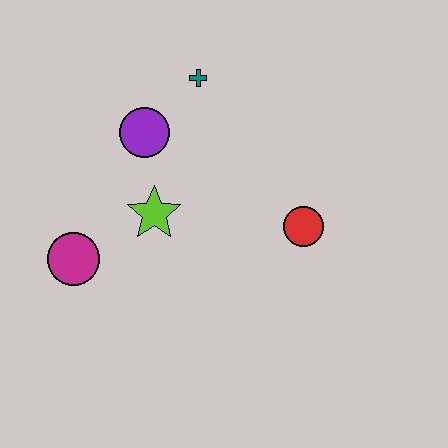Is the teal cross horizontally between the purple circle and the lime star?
No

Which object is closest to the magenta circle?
The lime star is closest to the magenta circle.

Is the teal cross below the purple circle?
No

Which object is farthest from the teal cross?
The magenta circle is farthest from the teal cross.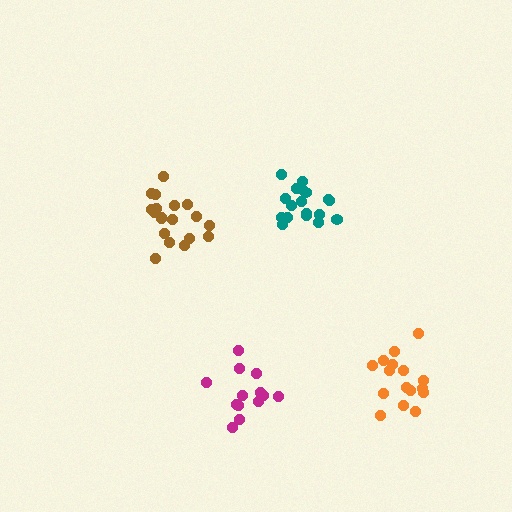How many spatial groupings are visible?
There are 4 spatial groupings.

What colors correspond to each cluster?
The clusters are colored: teal, magenta, brown, orange.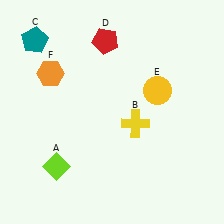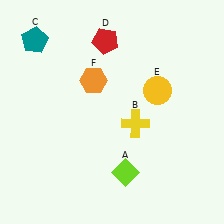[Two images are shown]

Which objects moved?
The objects that moved are: the lime diamond (A), the orange hexagon (F).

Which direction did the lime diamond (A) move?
The lime diamond (A) moved right.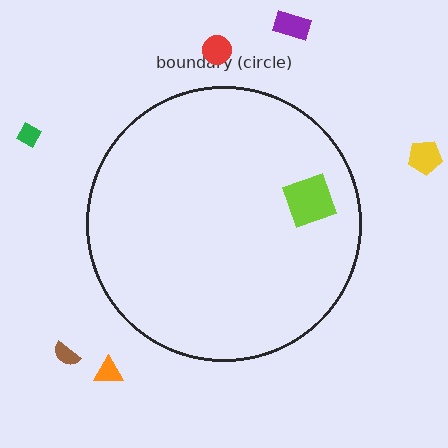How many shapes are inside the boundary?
1 inside, 6 outside.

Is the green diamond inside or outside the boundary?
Outside.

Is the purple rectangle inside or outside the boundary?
Outside.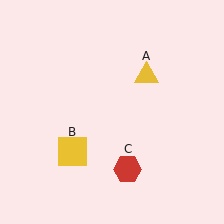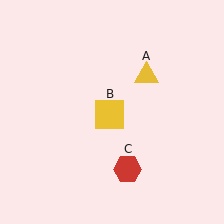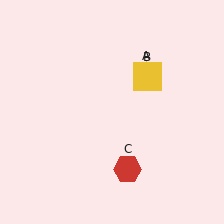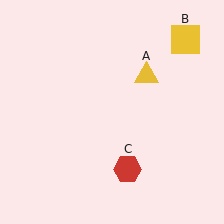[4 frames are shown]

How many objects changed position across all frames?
1 object changed position: yellow square (object B).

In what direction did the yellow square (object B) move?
The yellow square (object B) moved up and to the right.